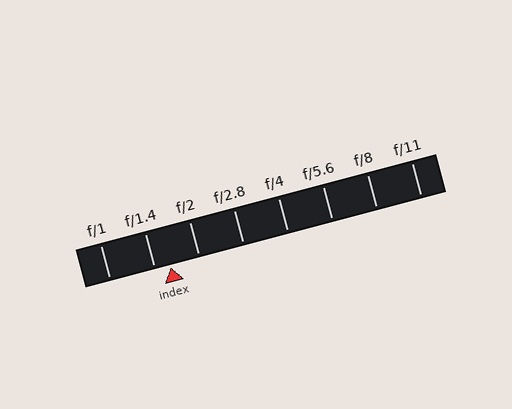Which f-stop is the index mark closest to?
The index mark is closest to f/1.4.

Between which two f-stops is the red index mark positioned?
The index mark is between f/1.4 and f/2.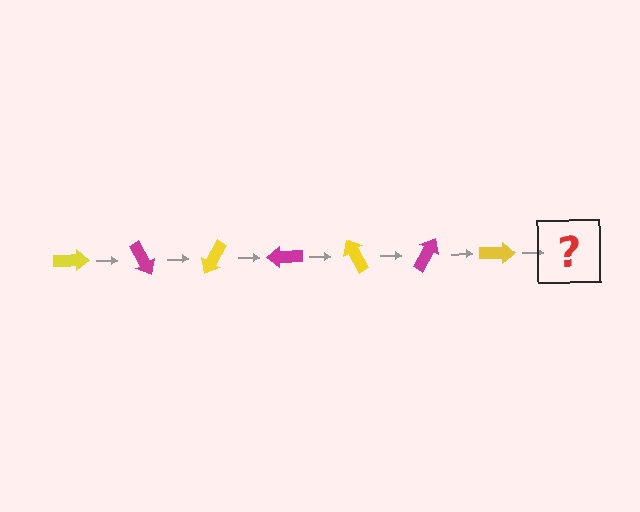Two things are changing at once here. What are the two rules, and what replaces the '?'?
The two rules are that it rotates 60 degrees each step and the color cycles through yellow and magenta. The '?' should be a magenta arrow, rotated 420 degrees from the start.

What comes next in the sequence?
The next element should be a magenta arrow, rotated 420 degrees from the start.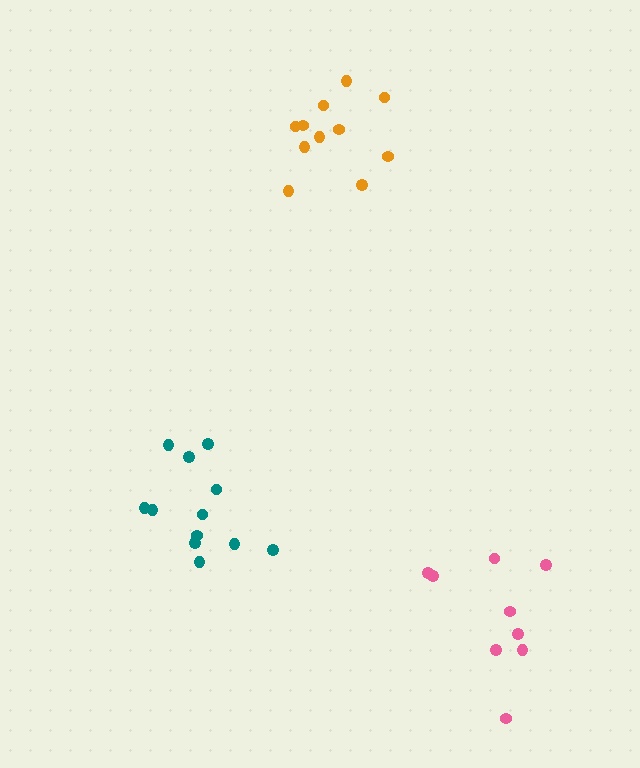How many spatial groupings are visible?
There are 3 spatial groupings.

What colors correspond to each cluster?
The clusters are colored: pink, orange, teal.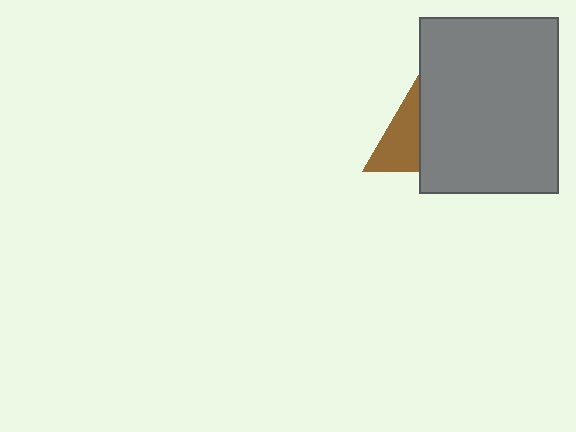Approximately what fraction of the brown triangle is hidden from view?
Roughly 54% of the brown triangle is hidden behind the gray rectangle.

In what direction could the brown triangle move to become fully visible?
The brown triangle could move left. That would shift it out from behind the gray rectangle entirely.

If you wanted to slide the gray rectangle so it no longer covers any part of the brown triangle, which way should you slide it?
Slide it right — that is the most direct way to separate the two shapes.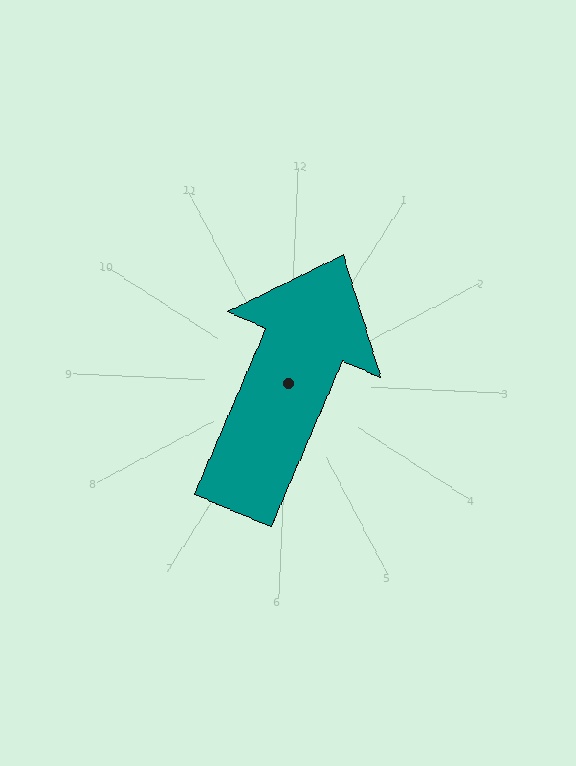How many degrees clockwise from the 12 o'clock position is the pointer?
Approximately 21 degrees.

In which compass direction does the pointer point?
North.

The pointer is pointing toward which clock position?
Roughly 1 o'clock.